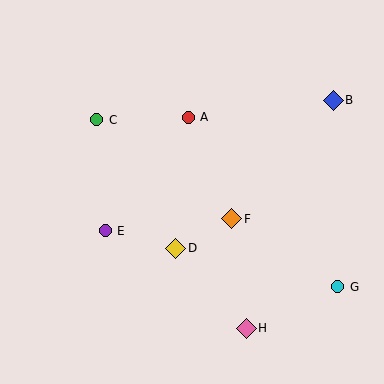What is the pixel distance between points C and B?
The distance between C and B is 237 pixels.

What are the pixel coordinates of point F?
Point F is at (232, 219).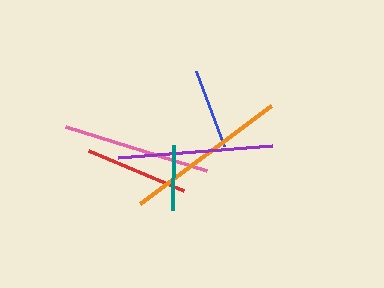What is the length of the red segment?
The red segment is approximately 104 pixels long.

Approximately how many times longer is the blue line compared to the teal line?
The blue line is approximately 1.2 times the length of the teal line.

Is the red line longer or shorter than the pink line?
The pink line is longer than the red line.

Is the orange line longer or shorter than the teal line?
The orange line is longer than the teal line.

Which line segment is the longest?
The orange line is the longest at approximately 163 pixels.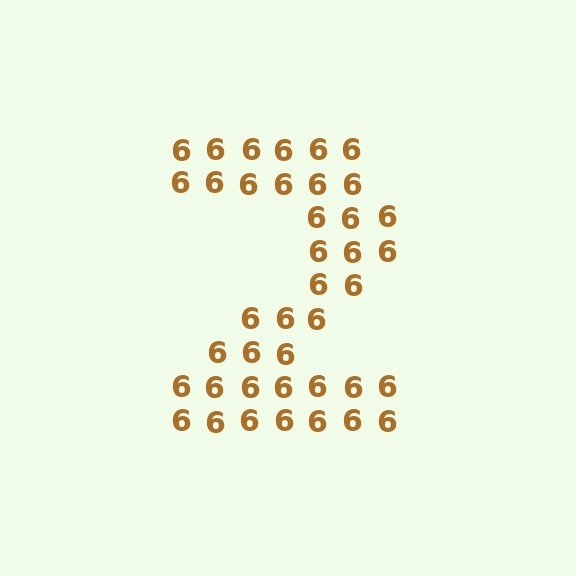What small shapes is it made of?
It is made of small digit 6's.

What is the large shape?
The large shape is the digit 2.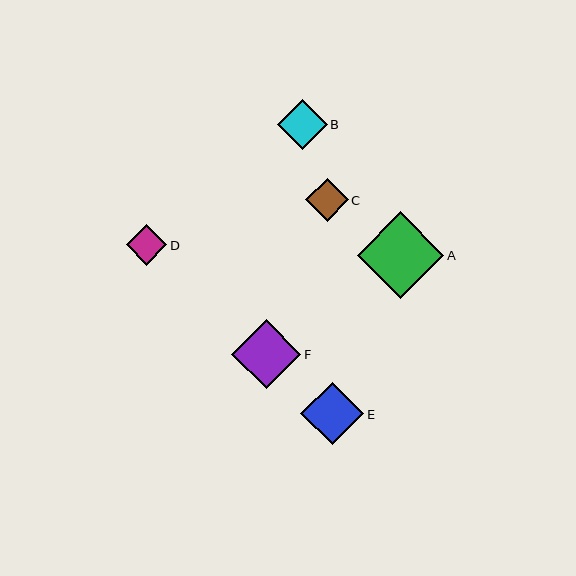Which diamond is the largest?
Diamond A is the largest with a size of approximately 86 pixels.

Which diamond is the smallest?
Diamond D is the smallest with a size of approximately 41 pixels.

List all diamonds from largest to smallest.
From largest to smallest: A, F, E, B, C, D.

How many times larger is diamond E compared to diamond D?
Diamond E is approximately 1.5 times the size of diamond D.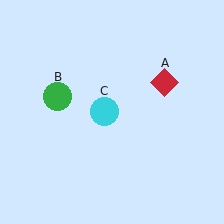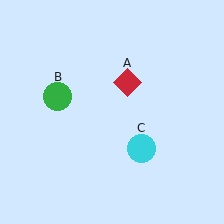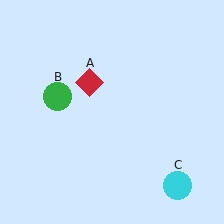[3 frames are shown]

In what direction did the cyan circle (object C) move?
The cyan circle (object C) moved down and to the right.